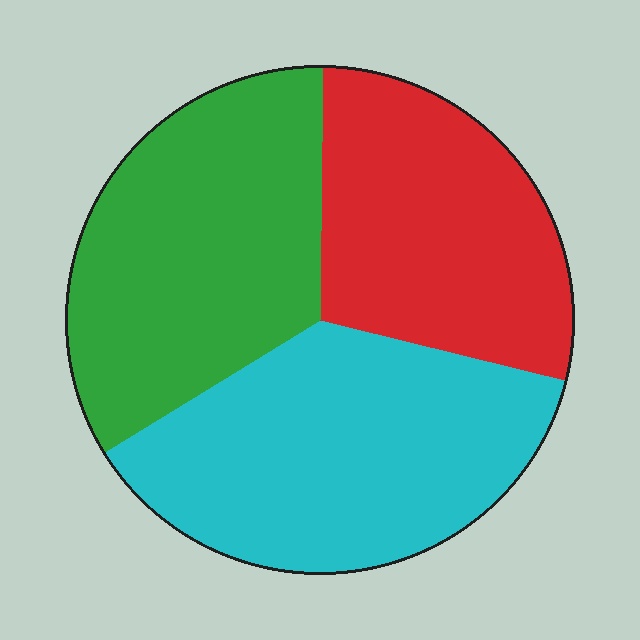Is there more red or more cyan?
Cyan.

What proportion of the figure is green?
Green takes up about one third (1/3) of the figure.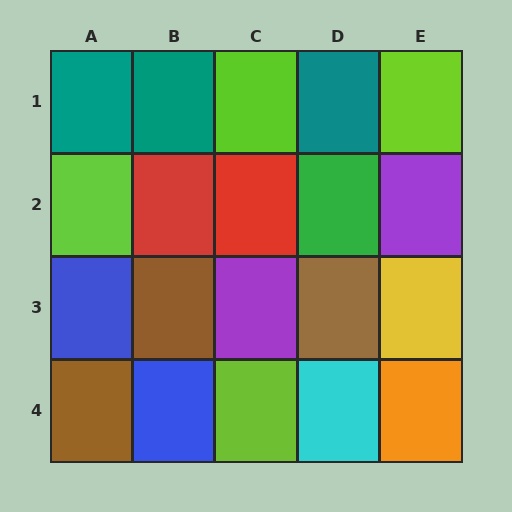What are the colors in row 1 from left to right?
Teal, teal, lime, teal, lime.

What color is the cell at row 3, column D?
Brown.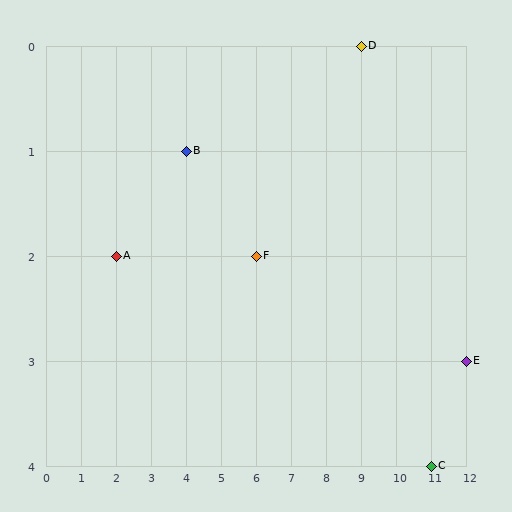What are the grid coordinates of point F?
Point F is at grid coordinates (6, 2).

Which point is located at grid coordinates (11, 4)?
Point C is at (11, 4).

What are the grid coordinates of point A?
Point A is at grid coordinates (2, 2).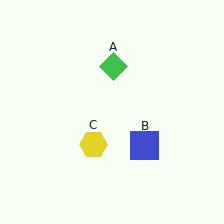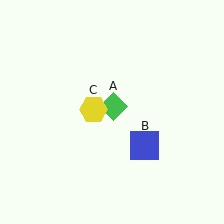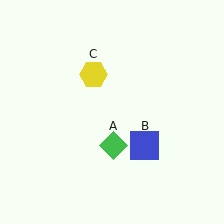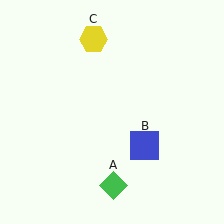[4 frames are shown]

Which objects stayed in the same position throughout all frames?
Blue square (object B) remained stationary.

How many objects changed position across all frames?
2 objects changed position: green diamond (object A), yellow hexagon (object C).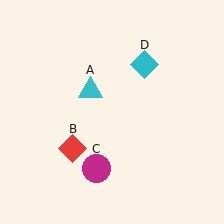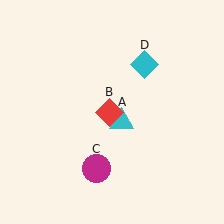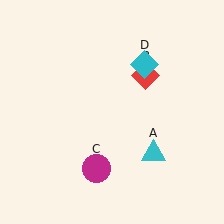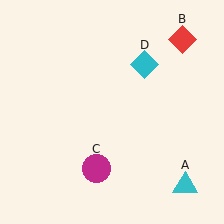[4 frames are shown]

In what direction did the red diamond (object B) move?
The red diamond (object B) moved up and to the right.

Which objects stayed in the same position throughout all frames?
Magenta circle (object C) and cyan diamond (object D) remained stationary.